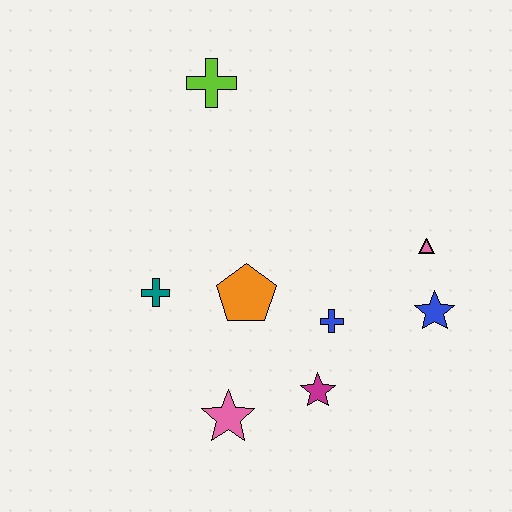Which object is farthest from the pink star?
The lime cross is farthest from the pink star.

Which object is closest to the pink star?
The magenta star is closest to the pink star.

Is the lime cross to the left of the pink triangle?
Yes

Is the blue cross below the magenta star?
No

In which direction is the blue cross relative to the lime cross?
The blue cross is below the lime cross.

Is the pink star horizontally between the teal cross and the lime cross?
No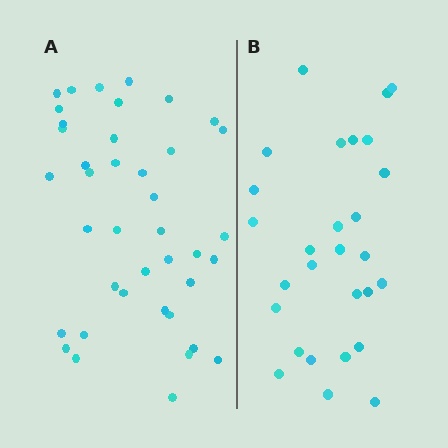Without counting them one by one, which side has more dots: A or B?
Region A (the left region) has more dots.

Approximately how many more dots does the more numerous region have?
Region A has roughly 12 or so more dots than region B.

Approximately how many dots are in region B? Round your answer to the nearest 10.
About 30 dots. (The exact count is 28, which rounds to 30.)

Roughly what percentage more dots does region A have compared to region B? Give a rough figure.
About 45% more.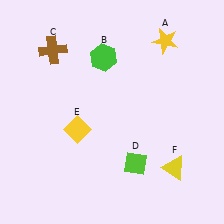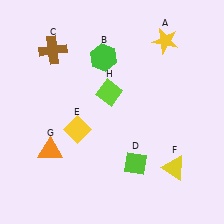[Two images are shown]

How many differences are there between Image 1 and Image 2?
There are 2 differences between the two images.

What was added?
An orange triangle (G), a lime diamond (H) were added in Image 2.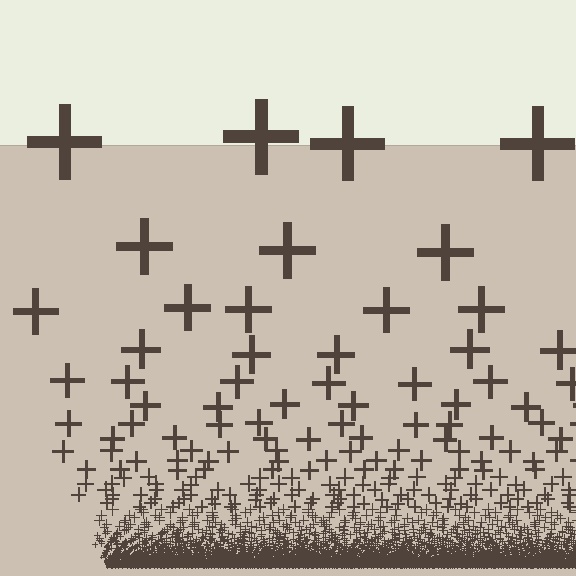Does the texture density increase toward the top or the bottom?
Density increases toward the bottom.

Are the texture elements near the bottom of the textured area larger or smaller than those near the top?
Smaller. The gradient is inverted — elements near the bottom are smaller and denser.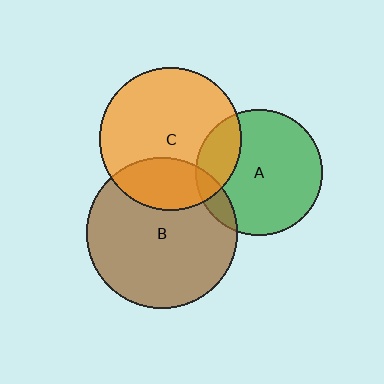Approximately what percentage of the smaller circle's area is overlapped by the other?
Approximately 10%.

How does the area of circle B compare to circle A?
Approximately 1.4 times.